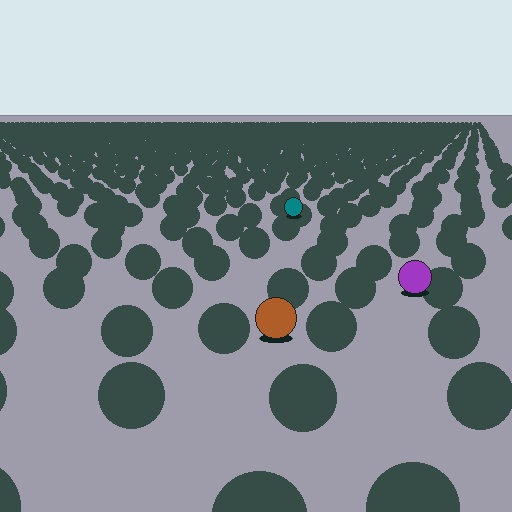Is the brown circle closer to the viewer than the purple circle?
Yes. The brown circle is closer — you can tell from the texture gradient: the ground texture is coarser near it.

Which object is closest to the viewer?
The brown circle is closest. The texture marks near it are larger and more spread out.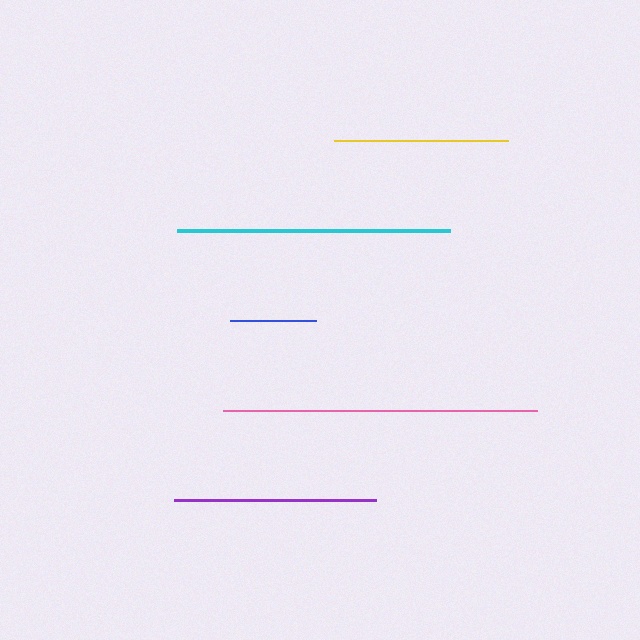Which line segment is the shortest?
The blue line is the shortest at approximately 86 pixels.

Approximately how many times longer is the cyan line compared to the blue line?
The cyan line is approximately 3.2 times the length of the blue line.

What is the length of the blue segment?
The blue segment is approximately 86 pixels long.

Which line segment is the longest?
The pink line is the longest at approximately 314 pixels.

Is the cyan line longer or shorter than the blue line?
The cyan line is longer than the blue line.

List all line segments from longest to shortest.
From longest to shortest: pink, cyan, purple, yellow, blue.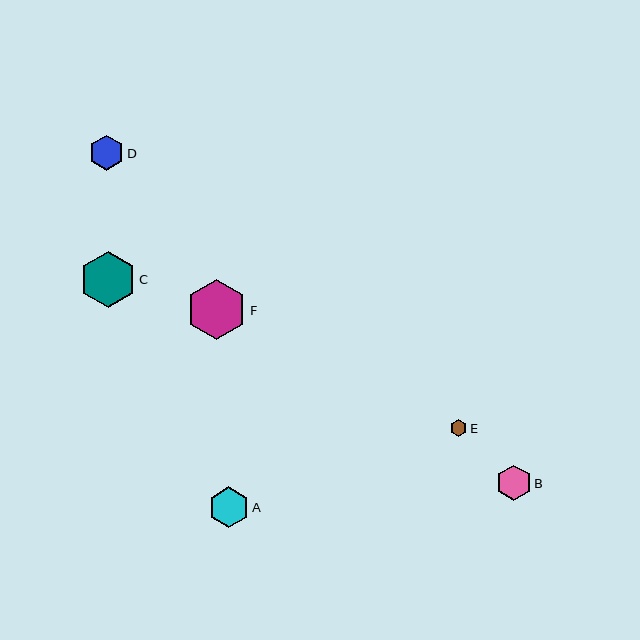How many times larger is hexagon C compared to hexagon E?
Hexagon C is approximately 3.4 times the size of hexagon E.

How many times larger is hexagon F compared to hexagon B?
Hexagon F is approximately 1.7 times the size of hexagon B.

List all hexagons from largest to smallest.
From largest to smallest: F, C, A, B, D, E.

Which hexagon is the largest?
Hexagon F is the largest with a size of approximately 60 pixels.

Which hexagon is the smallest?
Hexagon E is the smallest with a size of approximately 17 pixels.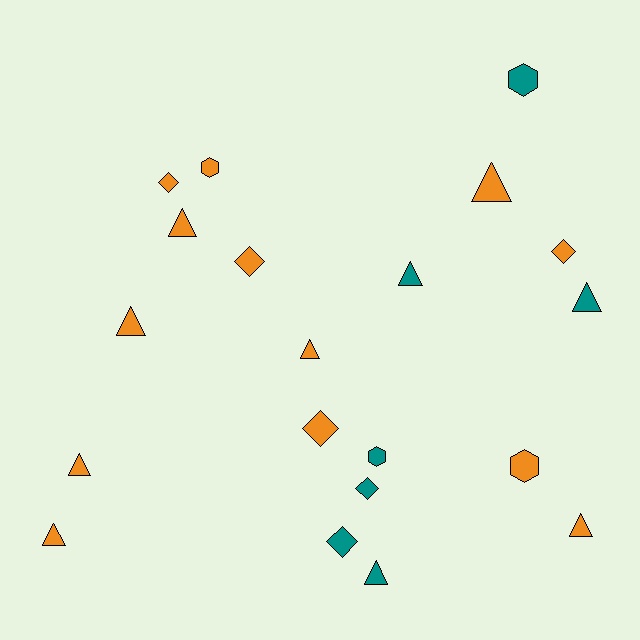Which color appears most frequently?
Orange, with 13 objects.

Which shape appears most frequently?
Triangle, with 10 objects.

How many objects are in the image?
There are 20 objects.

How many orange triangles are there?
There are 7 orange triangles.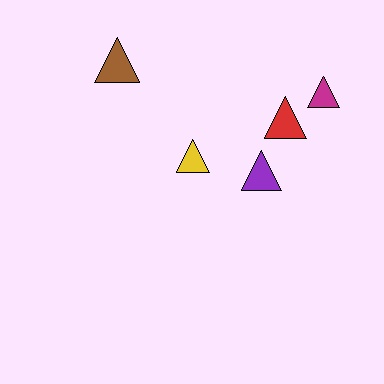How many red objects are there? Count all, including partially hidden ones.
There is 1 red object.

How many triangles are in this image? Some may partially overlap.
There are 5 triangles.